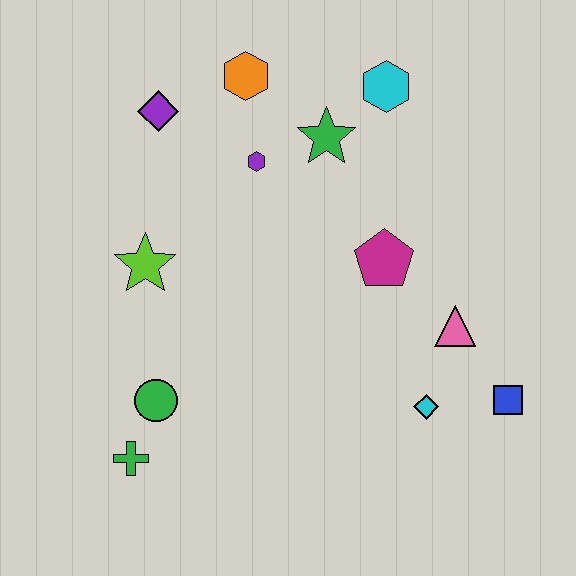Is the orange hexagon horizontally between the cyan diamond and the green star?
No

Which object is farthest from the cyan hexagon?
The green cross is farthest from the cyan hexagon.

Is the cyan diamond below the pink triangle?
Yes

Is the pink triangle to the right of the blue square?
No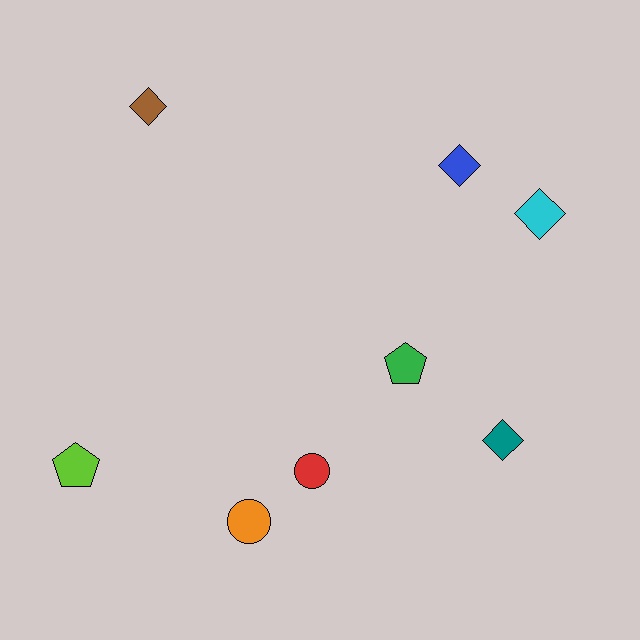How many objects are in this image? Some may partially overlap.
There are 8 objects.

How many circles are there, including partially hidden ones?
There are 2 circles.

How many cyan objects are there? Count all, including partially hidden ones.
There is 1 cyan object.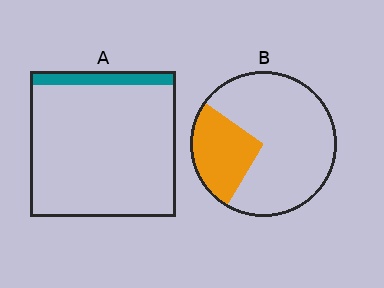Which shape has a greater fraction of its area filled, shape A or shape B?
Shape B.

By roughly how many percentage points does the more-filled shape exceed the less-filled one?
By roughly 15 percentage points (B over A).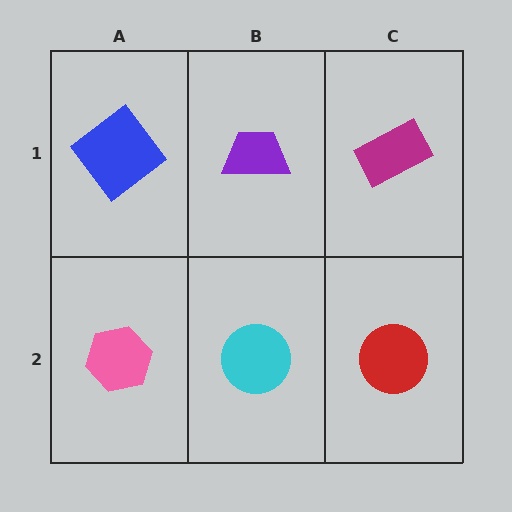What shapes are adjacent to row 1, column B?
A cyan circle (row 2, column B), a blue diamond (row 1, column A), a magenta rectangle (row 1, column C).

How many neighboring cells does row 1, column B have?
3.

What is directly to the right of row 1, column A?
A purple trapezoid.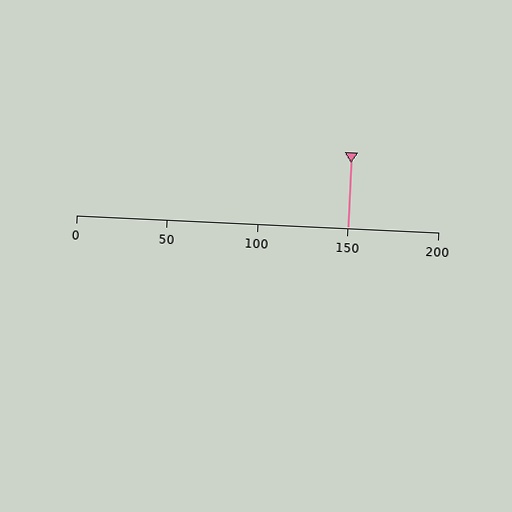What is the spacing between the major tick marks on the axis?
The major ticks are spaced 50 apart.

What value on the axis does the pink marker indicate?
The marker indicates approximately 150.